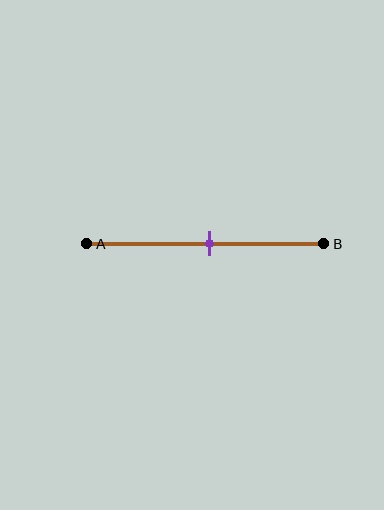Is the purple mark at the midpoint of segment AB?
Yes, the mark is approximately at the midpoint.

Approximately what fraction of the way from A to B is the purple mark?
The purple mark is approximately 50% of the way from A to B.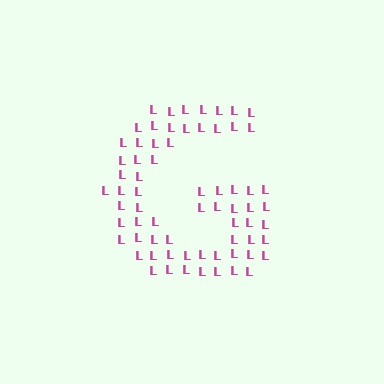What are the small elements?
The small elements are letter L's.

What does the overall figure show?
The overall figure shows the letter G.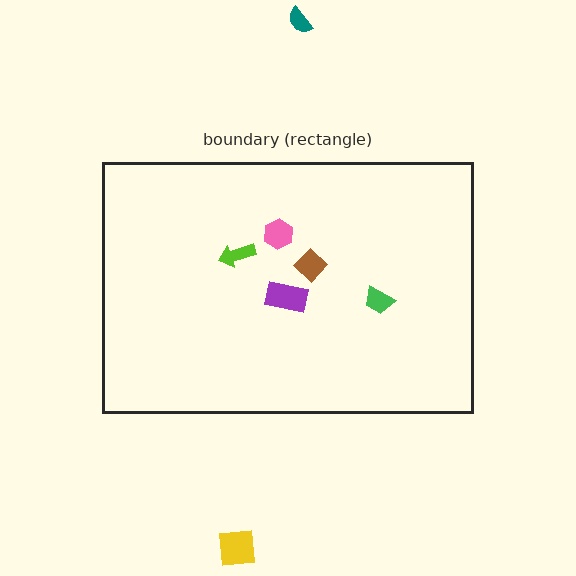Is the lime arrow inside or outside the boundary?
Inside.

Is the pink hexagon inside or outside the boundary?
Inside.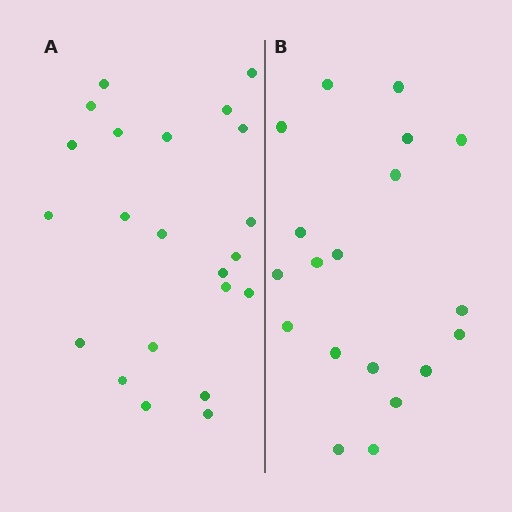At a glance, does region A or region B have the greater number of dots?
Region A (the left region) has more dots.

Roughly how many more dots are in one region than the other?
Region A has just a few more — roughly 2 or 3 more dots than region B.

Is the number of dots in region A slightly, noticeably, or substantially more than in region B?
Region A has only slightly more — the two regions are fairly close. The ratio is roughly 1.2 to 1.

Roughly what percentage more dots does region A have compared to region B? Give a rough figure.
About 15% more.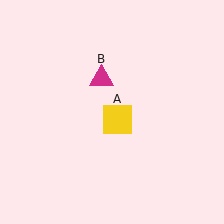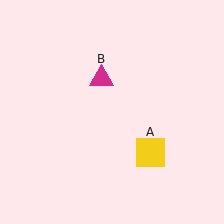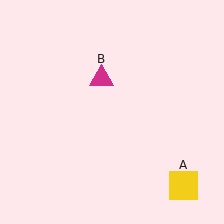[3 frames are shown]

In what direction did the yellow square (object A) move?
The yellow square (object A) moved down and to the right.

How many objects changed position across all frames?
1 object changed position: yellow square (object A).